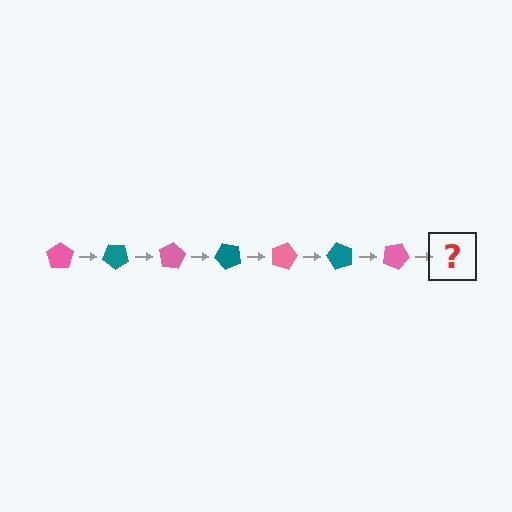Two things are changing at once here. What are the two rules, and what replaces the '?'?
The two rules are that it rotates 40 degrees each step and the color cycles through pink and teal. The '?' should be a teal pentagon, rotated 280 degrees from the start.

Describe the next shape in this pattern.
It should be a teal pentagon, rotated 280 degrees from the start.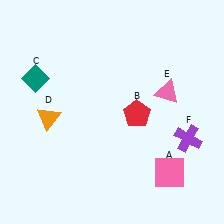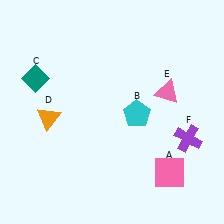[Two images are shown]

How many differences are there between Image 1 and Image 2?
There is 1 difference between the two images.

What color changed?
The pentagon (B) changed from red in Image 1 to cyan in Image 2.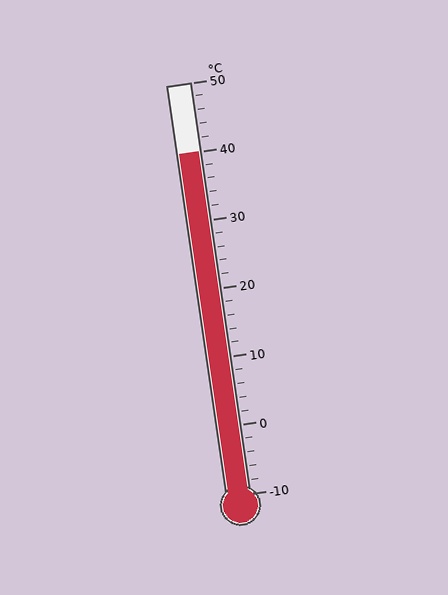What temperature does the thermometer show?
The thermometer shows approximately 40°C.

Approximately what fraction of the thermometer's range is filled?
The thermometer is filled to approximately 85% of its range.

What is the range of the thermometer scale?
The thermometer scale ranges from -10°C to 50°C.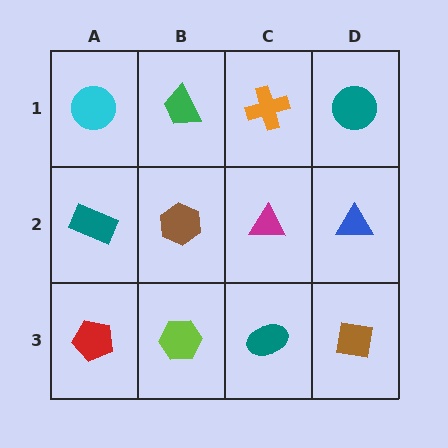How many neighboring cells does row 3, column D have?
2.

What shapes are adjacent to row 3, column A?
A teal rectangle (row 2, column A), a lime hexagon (row 3, column B).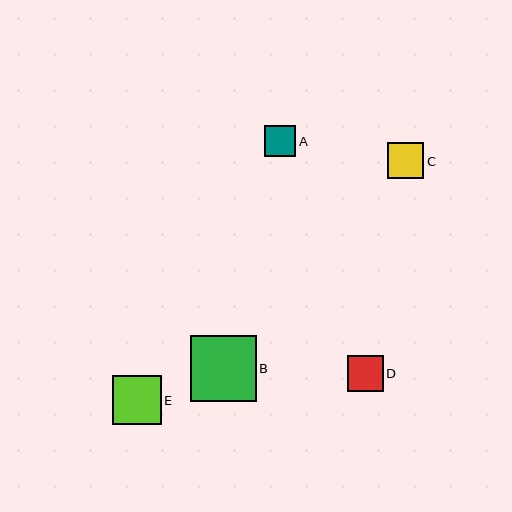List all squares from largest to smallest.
From largest to smallest: B, E, C, D, A.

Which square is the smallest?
Square A is the smallest with a size of approximately 31 pixels.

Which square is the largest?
Square B is the largest with a size of approximately 66 pixels.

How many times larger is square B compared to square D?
Square B is approximately 1.9 times the size of square D.